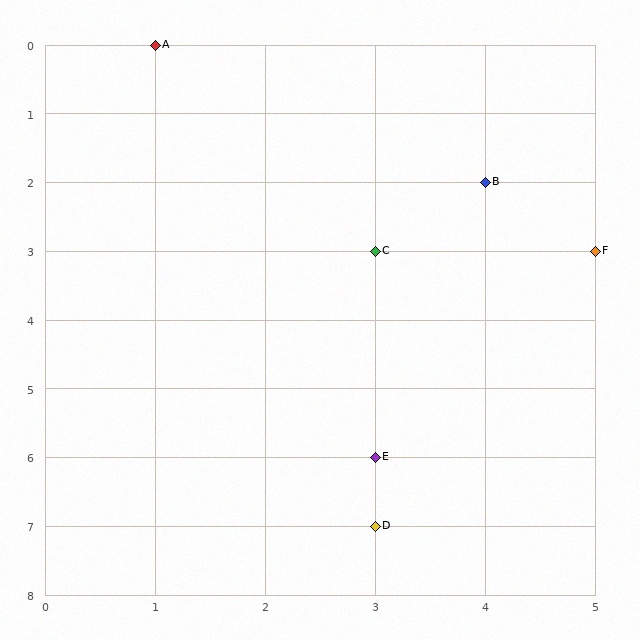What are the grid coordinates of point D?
Point D is at grid coordinates (3, 7).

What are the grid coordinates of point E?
Point E is at grid coordinates (3, 6).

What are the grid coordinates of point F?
Point F is at grid coordinates (5, 3).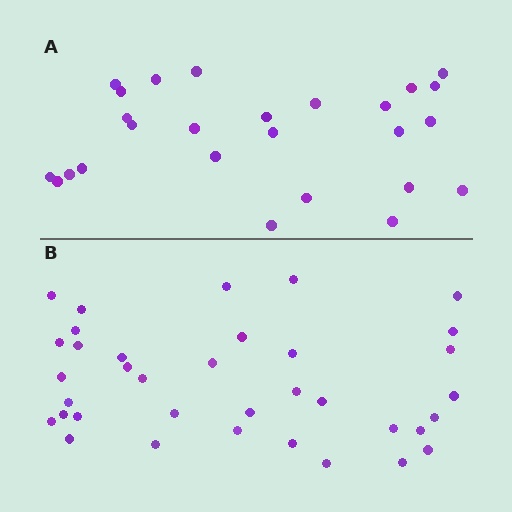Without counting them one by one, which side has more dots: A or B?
Region B (the bottom region) has more dots.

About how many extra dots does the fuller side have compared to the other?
Region B has roughly 10 or so more dots than region A.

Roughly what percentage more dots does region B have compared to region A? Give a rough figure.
About 40% more.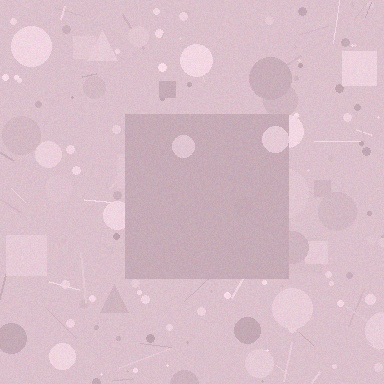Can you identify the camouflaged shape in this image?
The camouflaged shape is a square.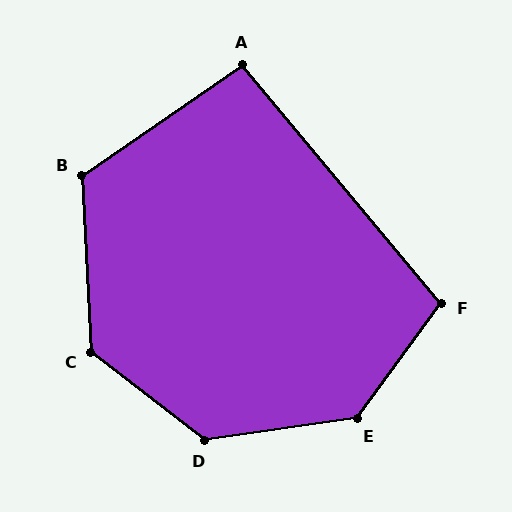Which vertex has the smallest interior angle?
A, at approximately 95 degrees.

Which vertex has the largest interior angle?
E, at approximately 134 degrees.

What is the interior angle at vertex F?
Approximately 104 degrees (obtuse).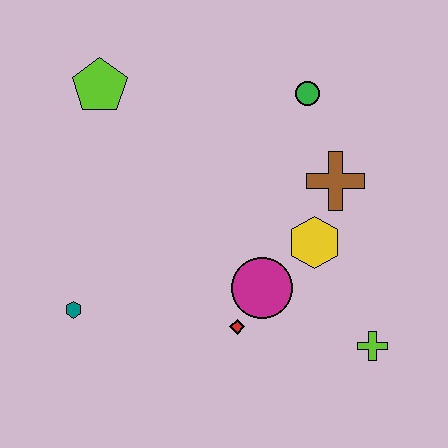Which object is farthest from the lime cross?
The lime pentagon is farthest from the lime cross.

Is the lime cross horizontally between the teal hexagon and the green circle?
No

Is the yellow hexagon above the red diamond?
Yes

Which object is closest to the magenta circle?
The red diamond is closest to the magenta circle.